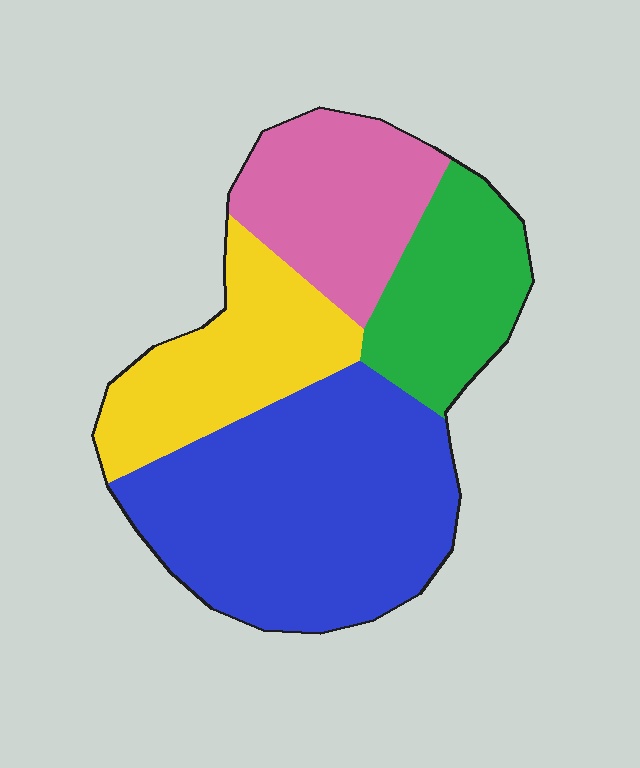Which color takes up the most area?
Blue, at roughly 40%.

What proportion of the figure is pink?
Pink takes up about one fifth (1/5) of the figure.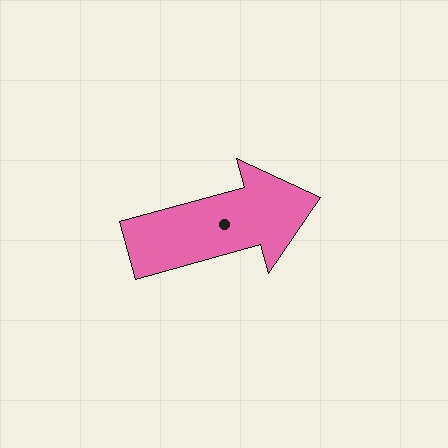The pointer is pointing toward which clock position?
Roughly 2 o'clock.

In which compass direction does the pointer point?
East.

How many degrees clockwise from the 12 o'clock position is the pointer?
Approximately 74 degrees.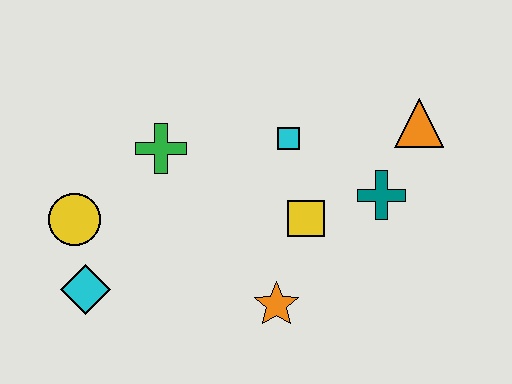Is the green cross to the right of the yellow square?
No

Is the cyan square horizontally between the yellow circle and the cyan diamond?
No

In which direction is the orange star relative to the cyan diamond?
The orange star is to the right of the cyan diamond.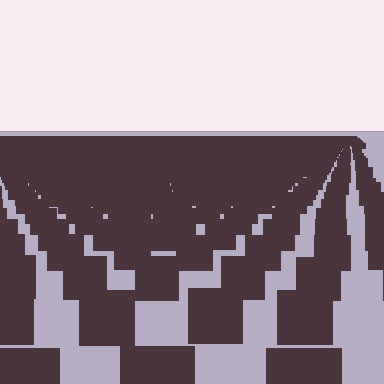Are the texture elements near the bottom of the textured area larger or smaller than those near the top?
Larger. Near the bottom, elements are closer to the viewer and appear at a bigger on-screen size.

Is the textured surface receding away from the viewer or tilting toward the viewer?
The surface is receding away from the viewer. Texture elements get smaller and denser toward the top.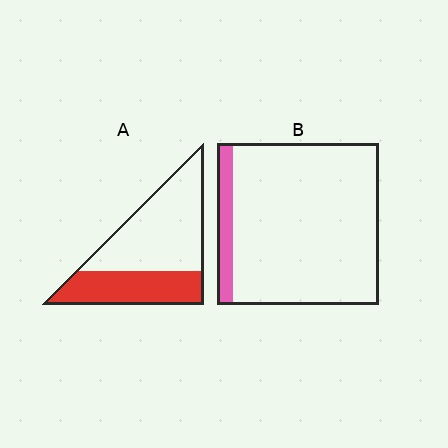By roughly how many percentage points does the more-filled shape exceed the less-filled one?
By roughly 30 percentage points (A over B).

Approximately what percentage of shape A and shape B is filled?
A is approximately 35% and B is approximately 10%.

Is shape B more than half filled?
No.